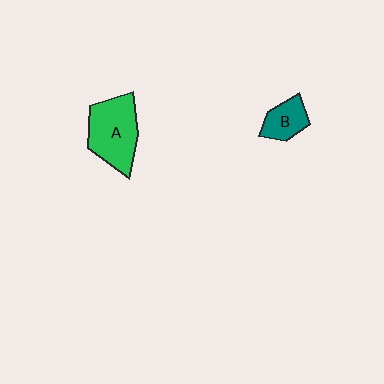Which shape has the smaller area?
Shape B (teal).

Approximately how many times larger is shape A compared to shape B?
Approximately 2.1 times.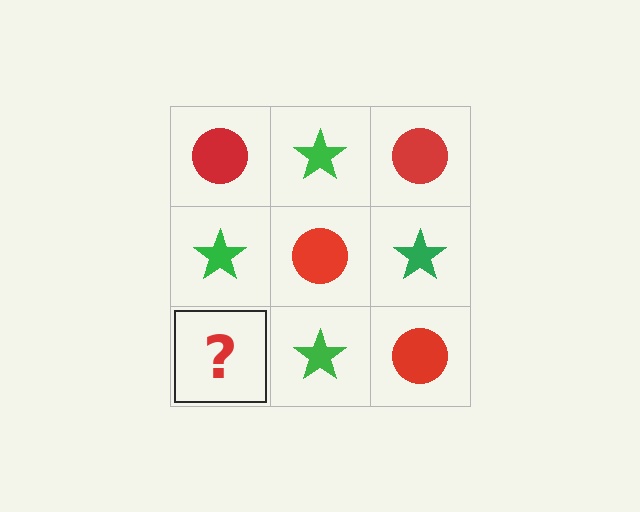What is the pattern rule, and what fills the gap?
The rule is that it alternates red circle and green star in a checkerboard pattern. The gap should be filled with a red circle.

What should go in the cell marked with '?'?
The missing cell should contain a red circle.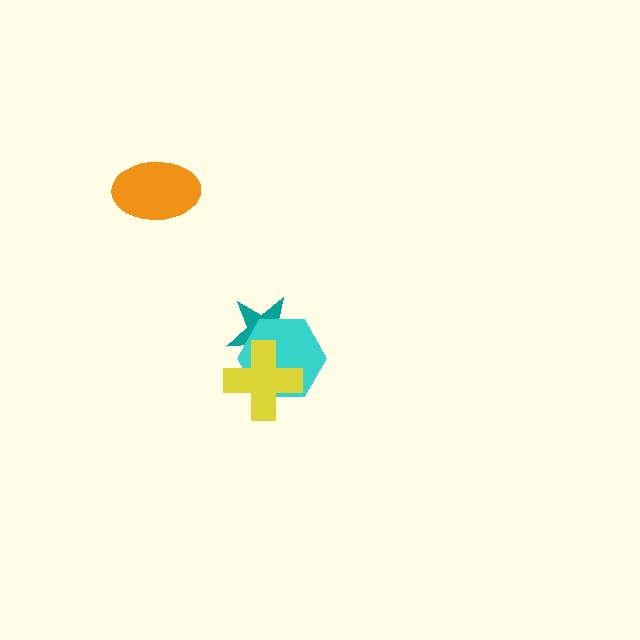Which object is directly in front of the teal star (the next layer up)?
The cyan hexagon is directly in front of the teal star.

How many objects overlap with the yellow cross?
2 objects overlap with the yellow cross.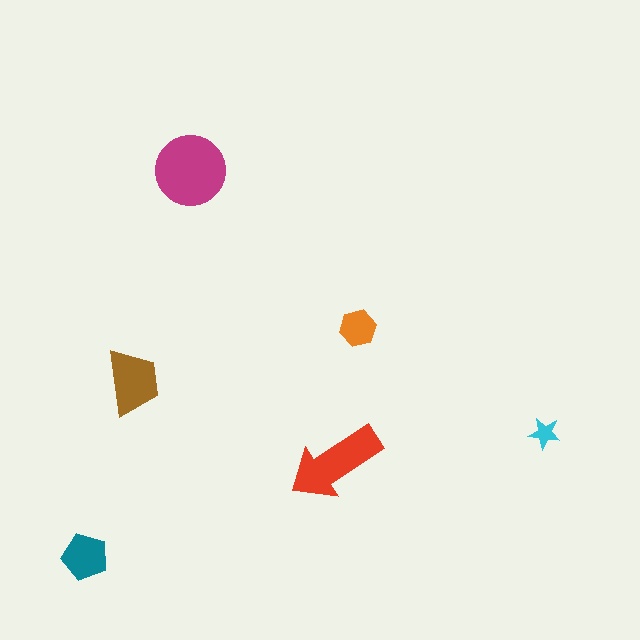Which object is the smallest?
The cyan star.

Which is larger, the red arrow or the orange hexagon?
The red arrow.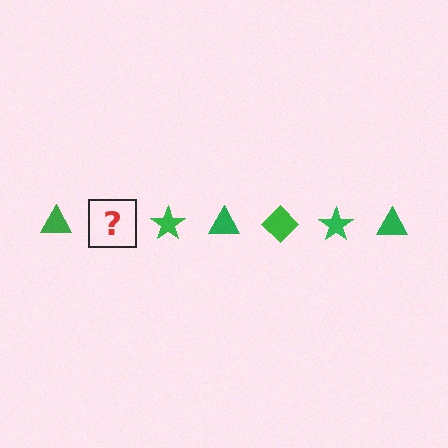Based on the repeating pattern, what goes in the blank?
The blank should be a green diamond.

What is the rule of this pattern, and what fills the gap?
The rule is that the pattern cycles through triangle, diamond, star shapes in green. The gap should be filled with a green diamond.